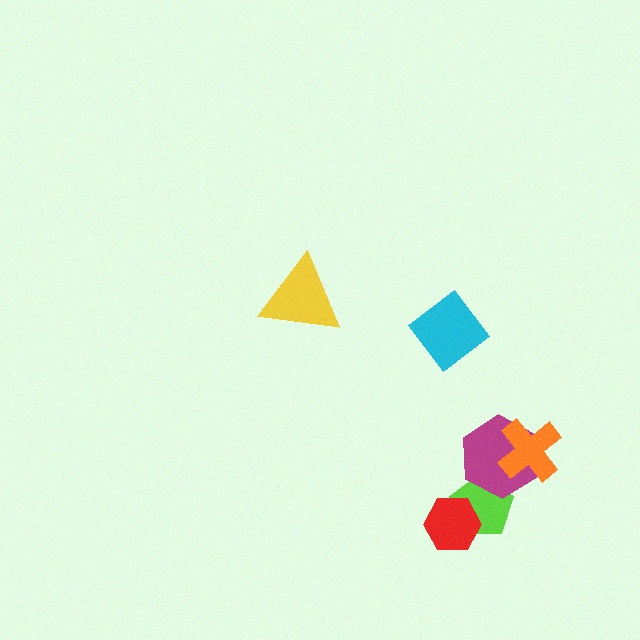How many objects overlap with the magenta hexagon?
2 objects overlap with the magenta hexagon.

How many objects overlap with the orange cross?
1 object overlaps with the orange cross.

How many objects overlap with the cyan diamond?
0 objects overlap with the cyan diamond.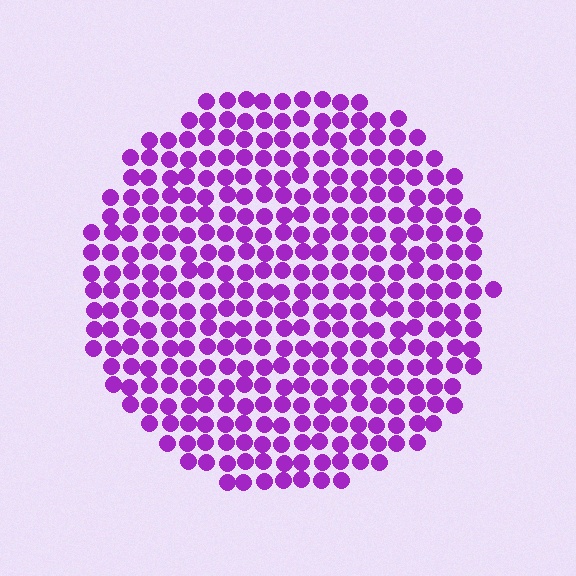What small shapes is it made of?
It is made of small circles.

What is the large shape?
The large shape is a circle.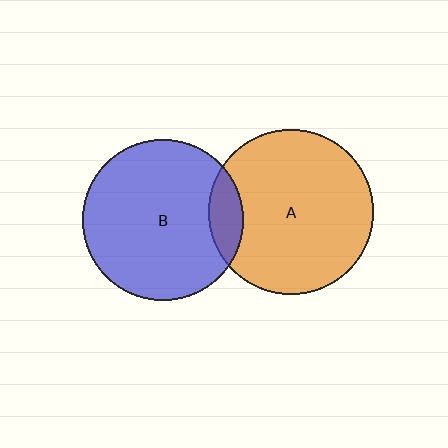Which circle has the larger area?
Circle A (orange).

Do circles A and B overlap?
Yes.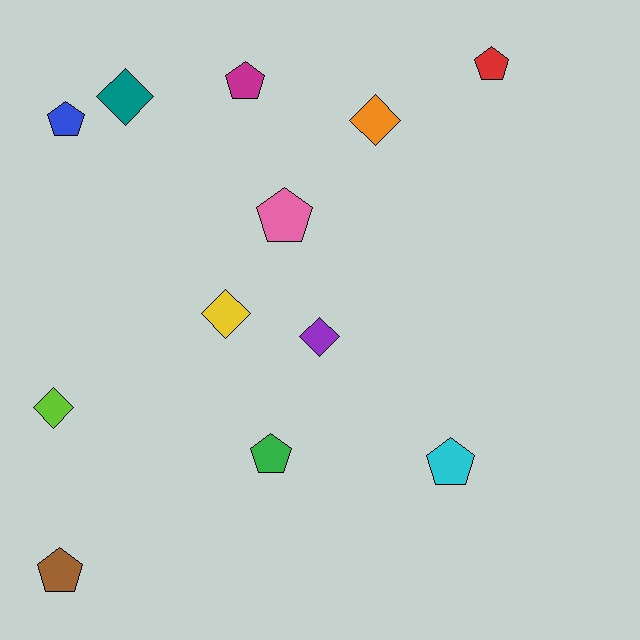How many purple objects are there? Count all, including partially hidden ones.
There is 1 purple object.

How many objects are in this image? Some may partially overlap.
There are 12 objects.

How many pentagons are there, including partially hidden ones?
There are 7 pentagons.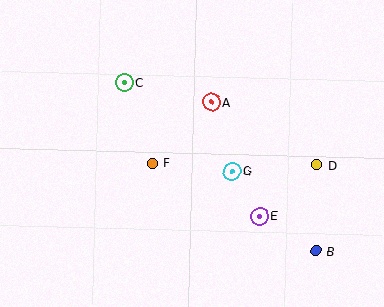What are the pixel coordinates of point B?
Point B is at (316, 251).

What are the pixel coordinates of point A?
Point A is at (211, 102).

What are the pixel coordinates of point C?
Point C is at (124, 83).